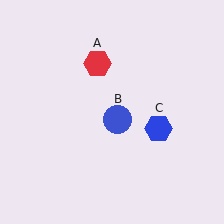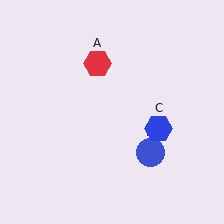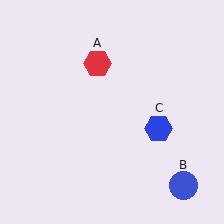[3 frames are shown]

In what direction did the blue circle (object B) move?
The blue circle (object B) moved down and to the right.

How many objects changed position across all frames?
1 object changed position: blue circle (object B).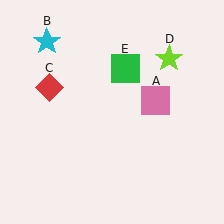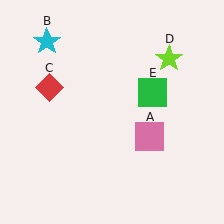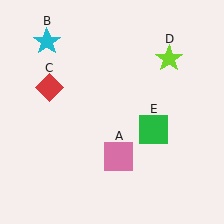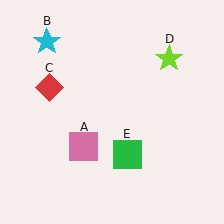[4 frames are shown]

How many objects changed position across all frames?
2 objects changed position: pink square (object A), green square (object E).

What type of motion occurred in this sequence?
The pink square (object A), green square (object E) rotated clockwise around the center of the scene.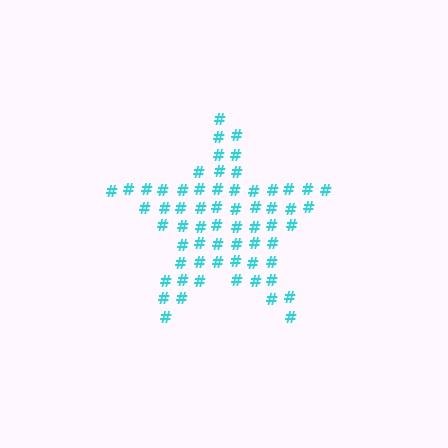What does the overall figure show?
The overall figure shows a star.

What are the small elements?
The small elements are hash symbols.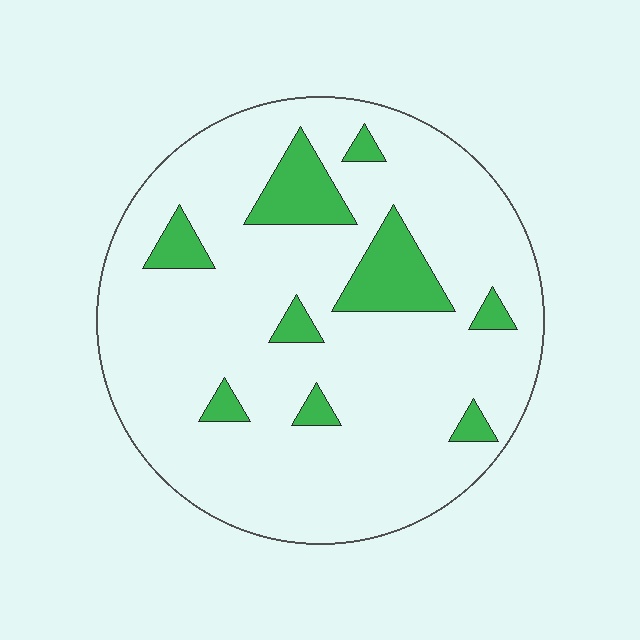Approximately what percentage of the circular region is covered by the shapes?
Approximately 15%.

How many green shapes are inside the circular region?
9.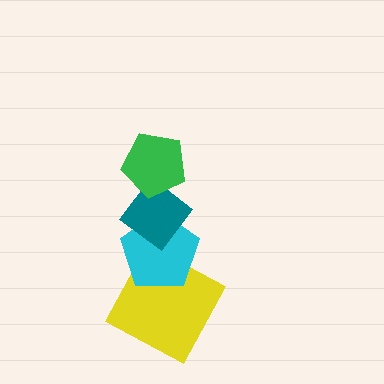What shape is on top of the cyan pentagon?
The teal diamond is on top of the cyan pentagon.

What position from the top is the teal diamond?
The teal diamond is 2nd from the top.